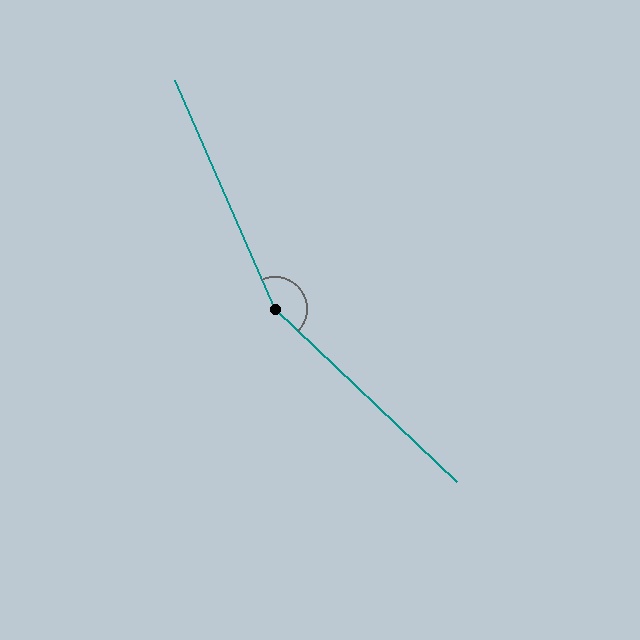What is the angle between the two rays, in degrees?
Approximately 157 degrees.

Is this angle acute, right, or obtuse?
It is obtuse.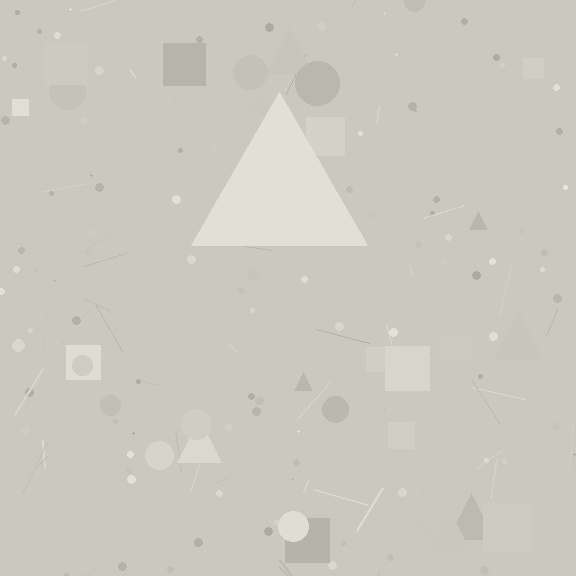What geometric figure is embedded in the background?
A triangle is embedded in the background.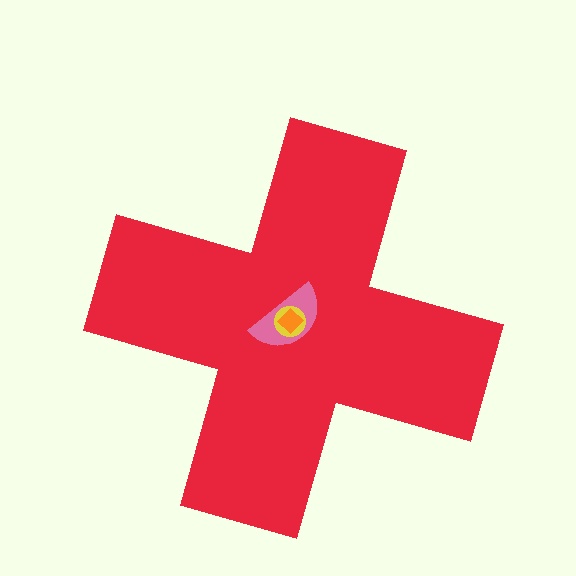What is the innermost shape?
The orange diamond.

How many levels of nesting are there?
4.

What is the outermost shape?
The red cross.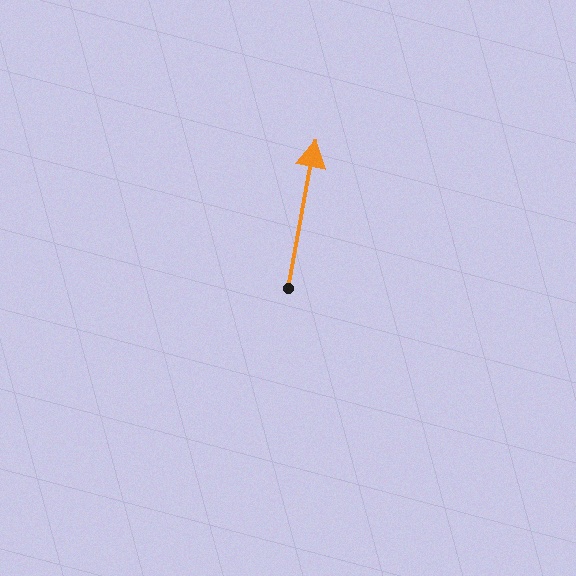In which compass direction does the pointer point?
North.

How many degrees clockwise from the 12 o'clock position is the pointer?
Approximately 11 degrees.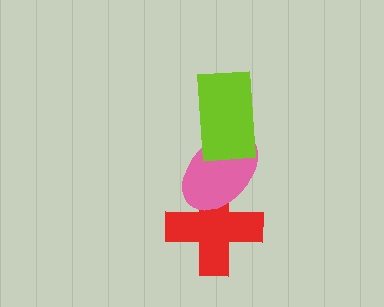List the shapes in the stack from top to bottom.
From top to bottom: the lime rectangle, the pink ellipse, the red cross.